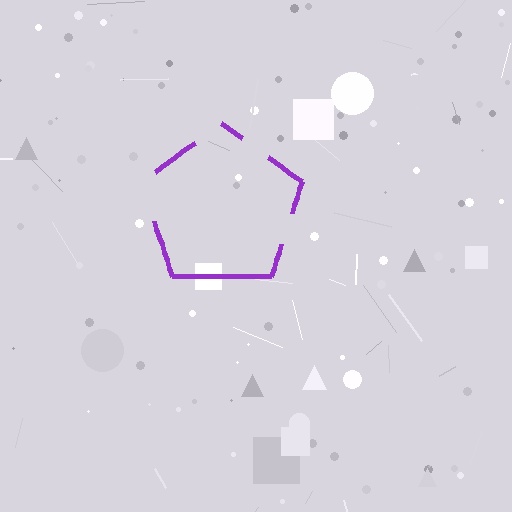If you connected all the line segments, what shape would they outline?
They would outline a pentagon.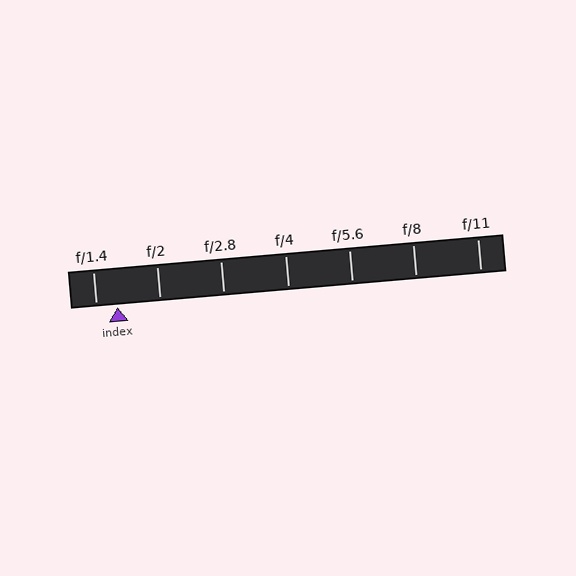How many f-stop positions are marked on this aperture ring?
There are 7 f-stop positions marked.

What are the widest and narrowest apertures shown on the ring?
The widest aperture shown is f/1.4 and the narrowest is f/11.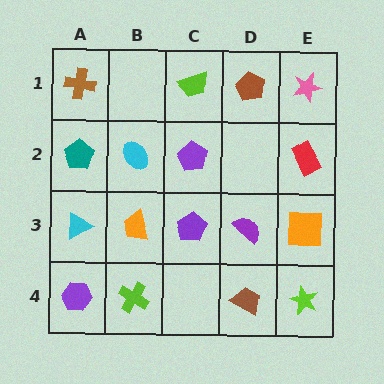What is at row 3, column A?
A cyan triangle.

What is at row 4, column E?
A lime star.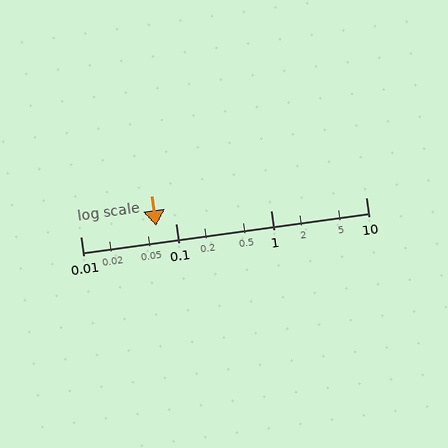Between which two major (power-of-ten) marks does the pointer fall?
The pointer is between 0.01 and 0.1.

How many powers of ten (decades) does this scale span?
The scale spans 3 decades, from 0.01 to 10.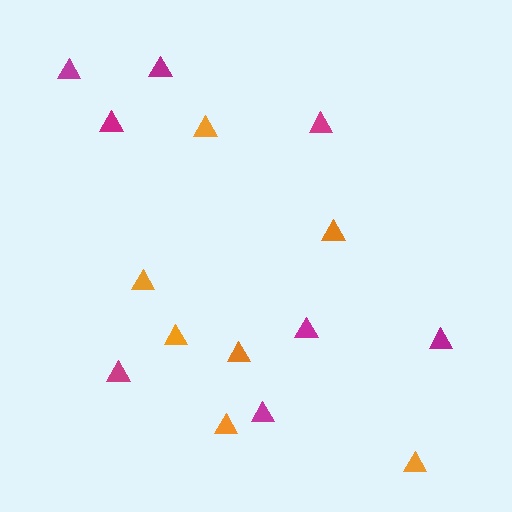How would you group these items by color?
There are 2 groups: one group of magenta triangles (8) and one group of orange triangles (7).